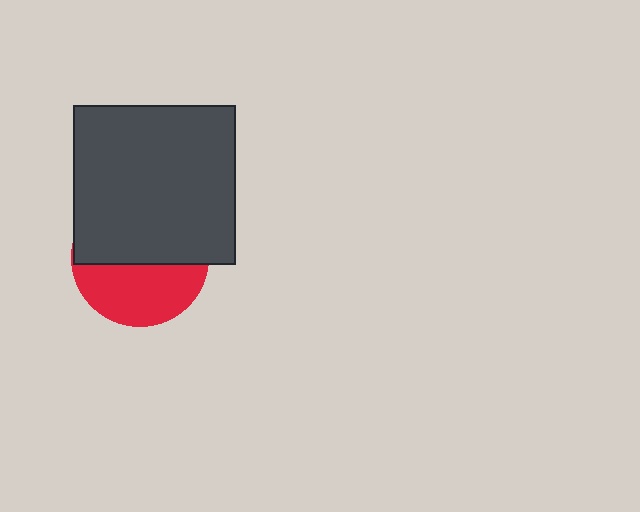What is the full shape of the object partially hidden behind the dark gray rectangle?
The partially hidden object is a red circle.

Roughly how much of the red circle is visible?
A small part of it is visible (roughly 43%).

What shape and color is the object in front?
The object in front is a dark gray rectangle.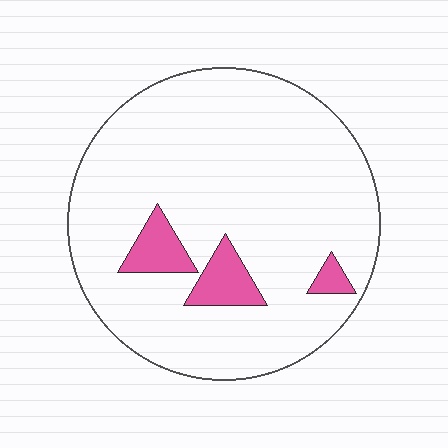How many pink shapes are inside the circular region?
3.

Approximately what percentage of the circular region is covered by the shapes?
Approximately 10%.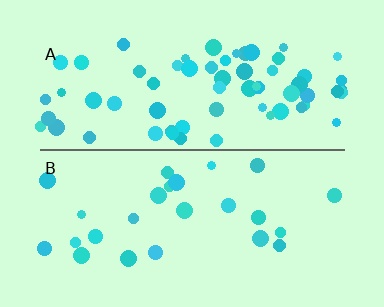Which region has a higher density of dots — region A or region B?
A (the top).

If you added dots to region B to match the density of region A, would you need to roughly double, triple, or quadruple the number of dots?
Approximately triple.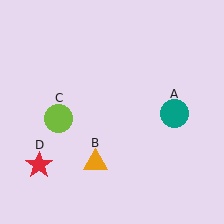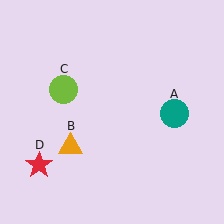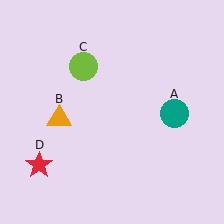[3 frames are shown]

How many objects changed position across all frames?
2 objects changed position: orange triangle (object B), lime circle (object C).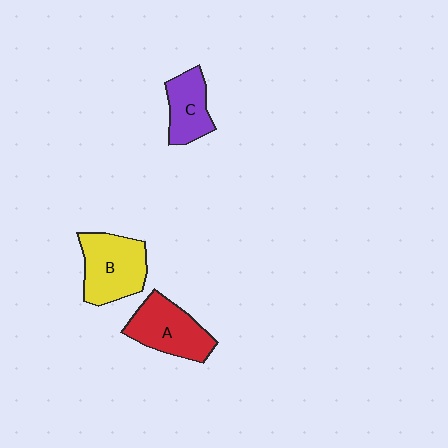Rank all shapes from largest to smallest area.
From largest to smallest: B (yellow), A (red), C (purple).